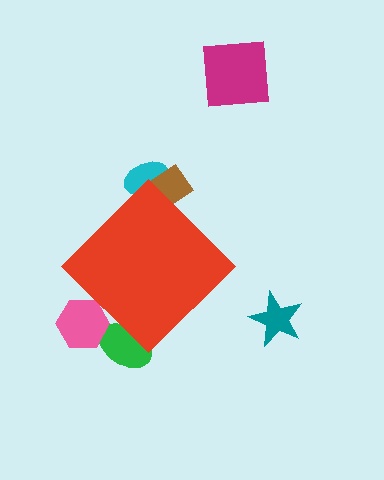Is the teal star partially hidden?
No, the teal star is fully visible.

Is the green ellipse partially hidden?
Yes, the green ellipse is partially hidden behind the red diamond.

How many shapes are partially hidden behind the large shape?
4 shapes are partially hidden.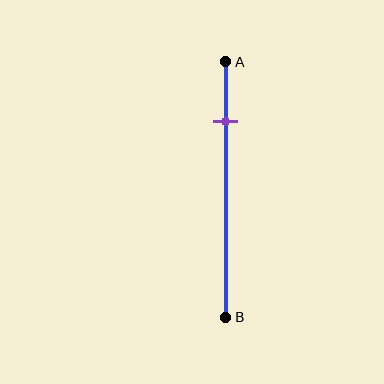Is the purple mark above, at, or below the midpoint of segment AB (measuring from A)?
The purple mark is above the midpoint of segment AB.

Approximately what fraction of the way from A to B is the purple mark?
The purple mark is approximately 25% of the way from A to B.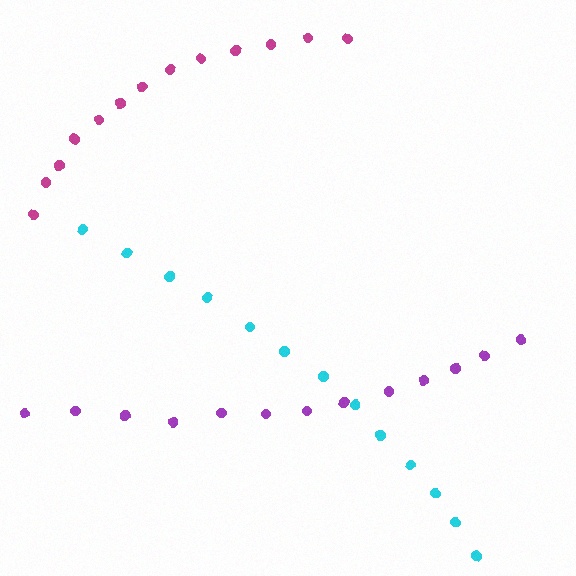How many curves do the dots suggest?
There are 3 distinct paths.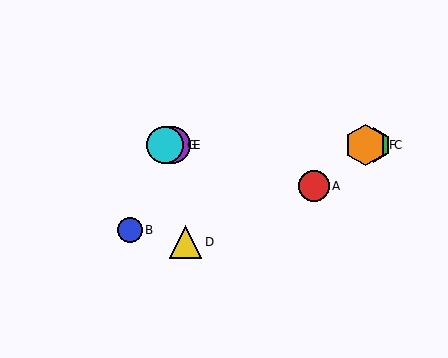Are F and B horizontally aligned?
No, F is at y≈145 and B is at y≈230.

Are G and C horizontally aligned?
Yes, both are at y≈145.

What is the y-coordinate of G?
Object G is at y≈145.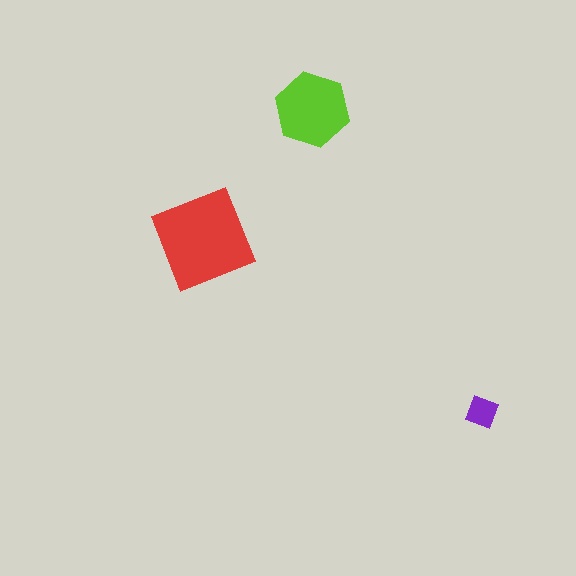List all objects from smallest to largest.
The purple square, the lime hexagon, the red diamond.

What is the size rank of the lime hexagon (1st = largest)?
2nd.